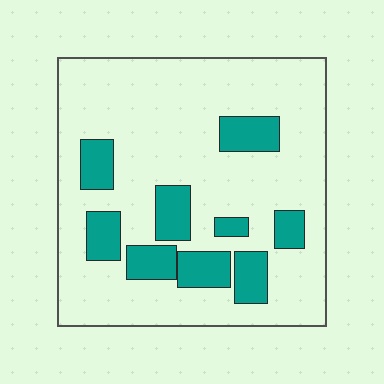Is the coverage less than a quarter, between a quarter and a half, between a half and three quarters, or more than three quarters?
Less than a quarter.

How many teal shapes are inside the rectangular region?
9.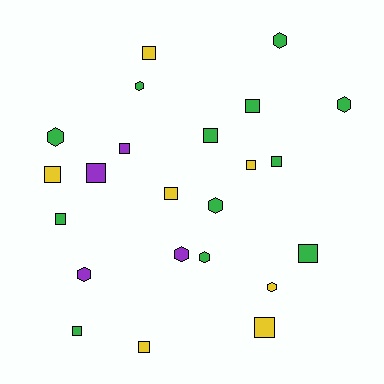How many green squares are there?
There are 6 green squares.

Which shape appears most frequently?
Square, with 14 objects.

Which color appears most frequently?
Green, with 12 objects.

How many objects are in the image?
There are 23 objects.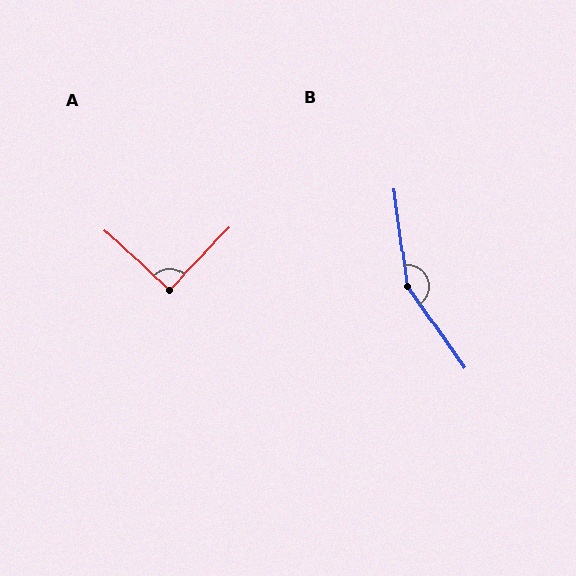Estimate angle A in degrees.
Approximately 90 degrees.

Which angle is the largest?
B, at approximately 153 degrees.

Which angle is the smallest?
A, at approximately 90 degrees.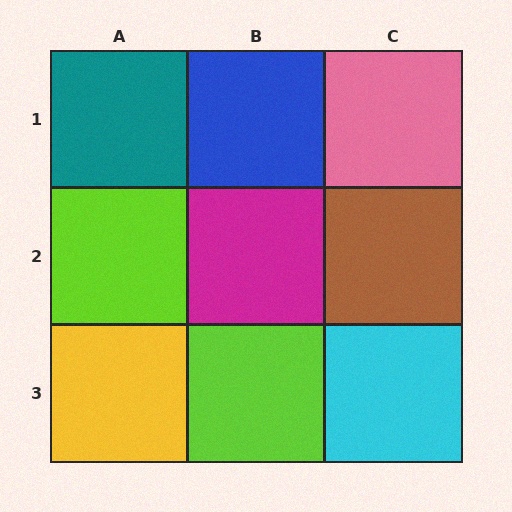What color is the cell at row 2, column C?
Brown.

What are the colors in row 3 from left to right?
Yellow, lime, cyan.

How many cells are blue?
1 cell is blue.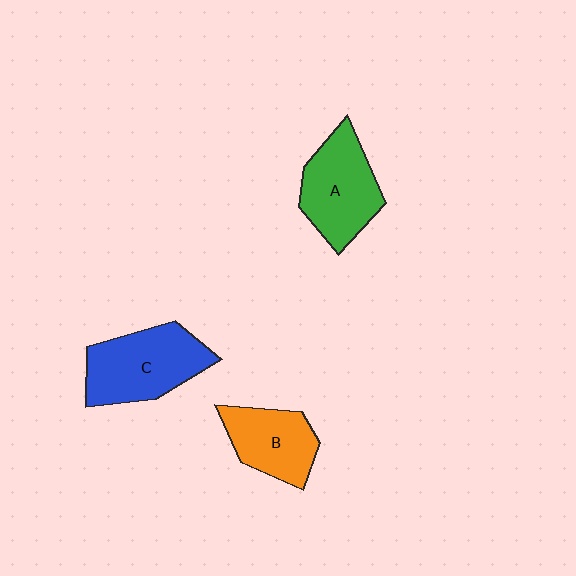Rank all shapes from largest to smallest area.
From largest to smallest: C (blue), A (green), B (orange).